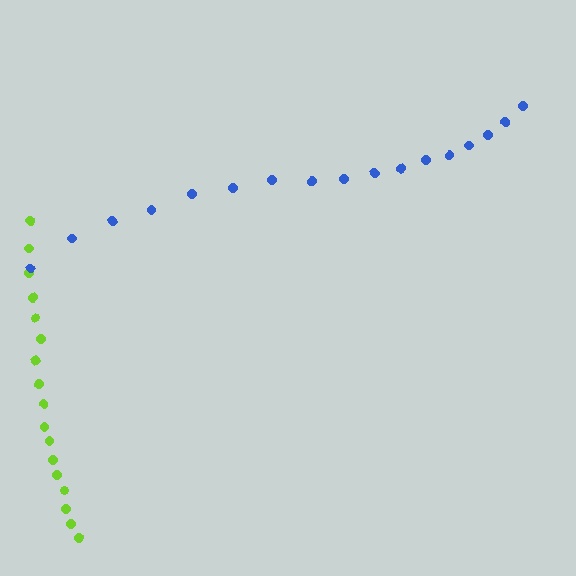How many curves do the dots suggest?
There are 2 distinct paths.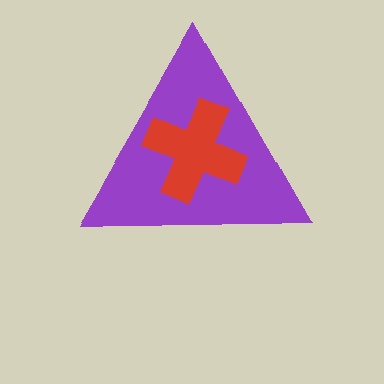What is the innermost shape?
The red cross.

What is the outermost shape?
The purple triangle.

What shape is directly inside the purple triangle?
The red cross.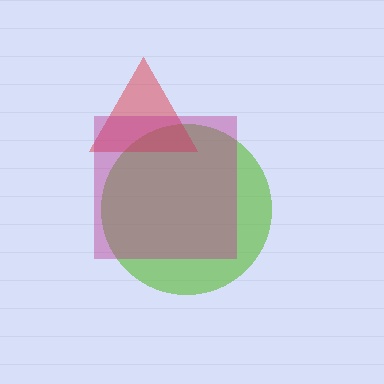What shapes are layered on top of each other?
The layered shapes are: a lime circle, a red triangle, a magenta square.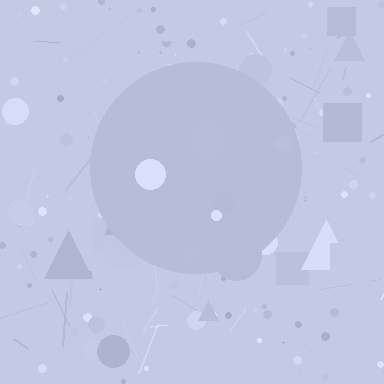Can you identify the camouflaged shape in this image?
The camouflaged shape is a circle.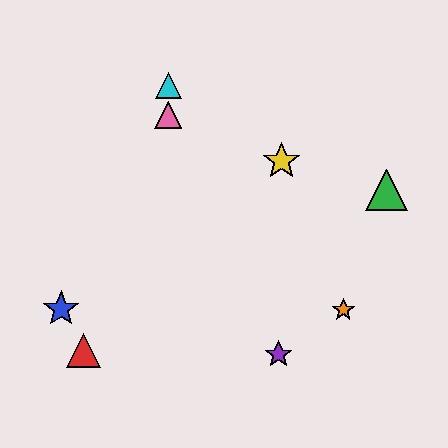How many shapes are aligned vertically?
2 shapes (the cyan triangle, the pink triangle) are aligned vertically.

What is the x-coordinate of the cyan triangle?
The cyan triangle is at x≈168.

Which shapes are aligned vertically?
The cyan triangle, the pink triangle are aligned vertically.